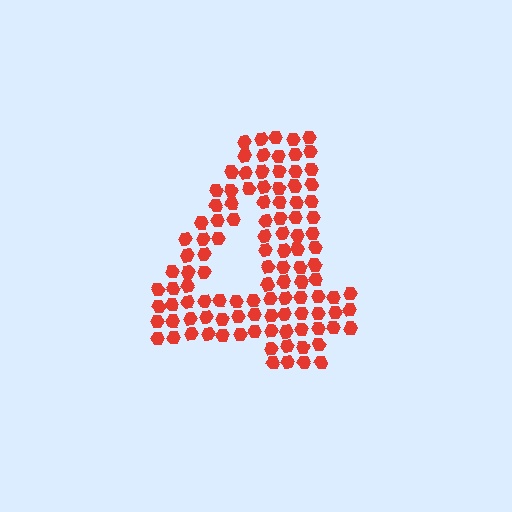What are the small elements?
The small elements are hexagons.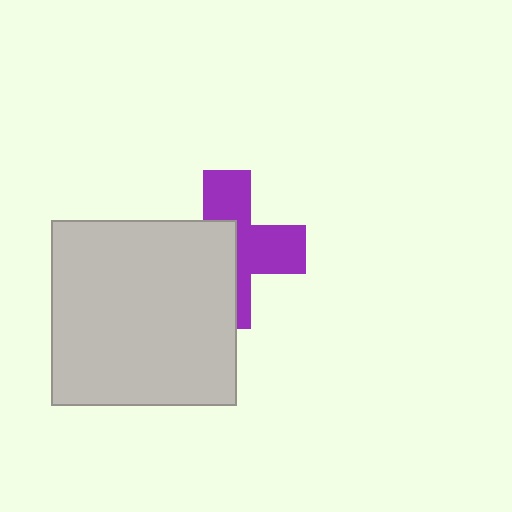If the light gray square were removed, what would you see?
You would see the complete purple cross.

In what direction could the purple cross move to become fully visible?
The purple cross could move right. That would shift it out from behind the light gray square entirely.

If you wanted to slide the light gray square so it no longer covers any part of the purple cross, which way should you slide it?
Slide it left — that is the most direct way to separate the two shapes.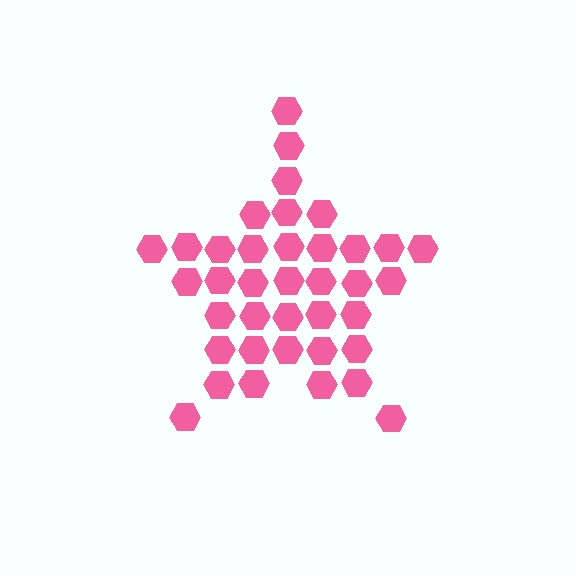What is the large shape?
The large shape is a star.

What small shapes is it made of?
It is made of small hexagons.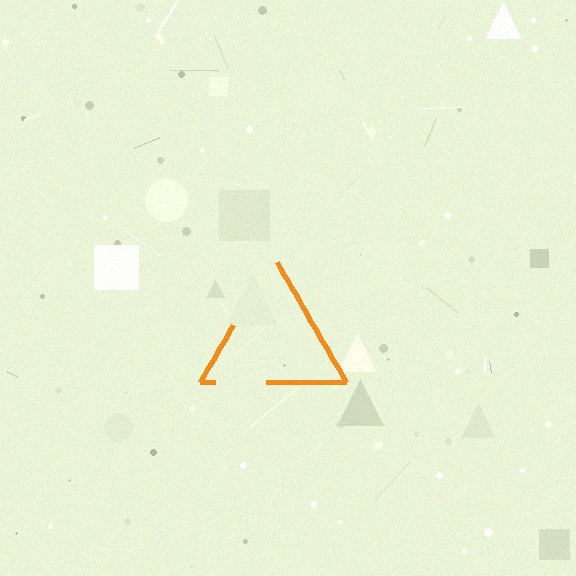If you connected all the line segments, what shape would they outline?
They would outline a triangle.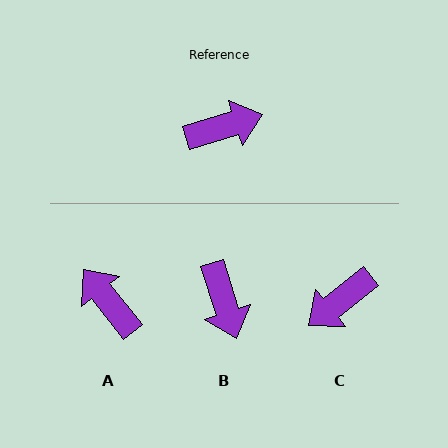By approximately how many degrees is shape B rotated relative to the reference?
Approximately 89 degrees clockwise.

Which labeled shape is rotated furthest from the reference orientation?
C, about 159 degrees away.